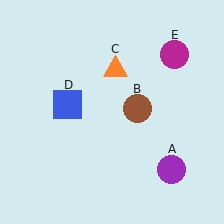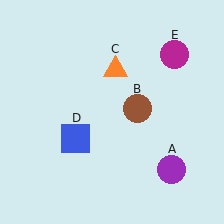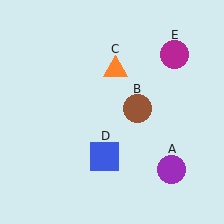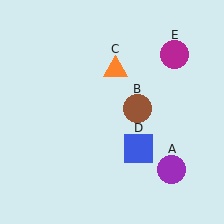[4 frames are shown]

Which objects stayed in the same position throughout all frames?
Purple circle (object A) and brown circle (object B) and orange triangle (object C) and magenta circle (object E) remained stationary.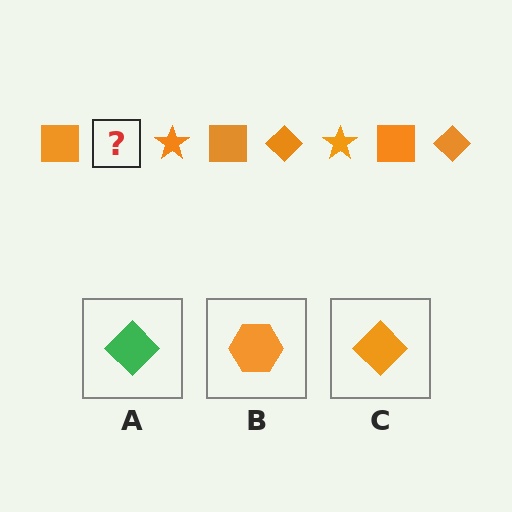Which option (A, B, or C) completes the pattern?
C.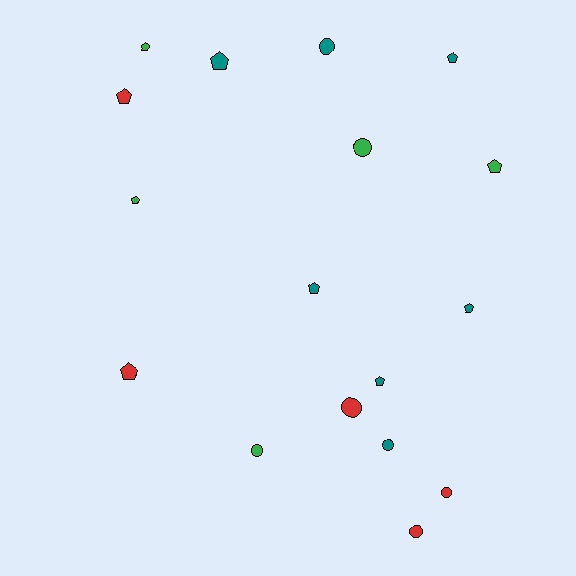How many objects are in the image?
There are 17 objects.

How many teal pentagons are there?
There are 5 teal pentagons.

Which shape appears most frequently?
Pentagon, with 10 objects.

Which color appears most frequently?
Teal, with 7 objects.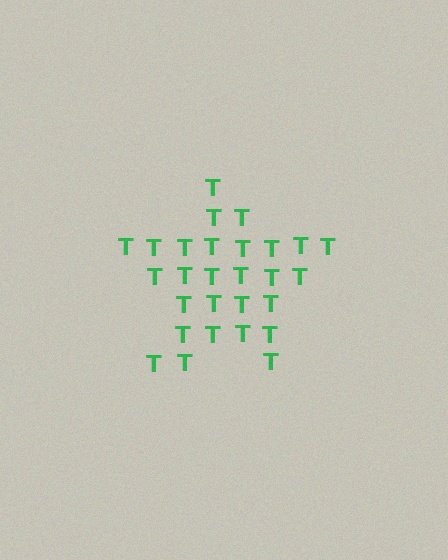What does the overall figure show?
The overall figure shows a star.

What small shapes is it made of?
It is made of small letter T's.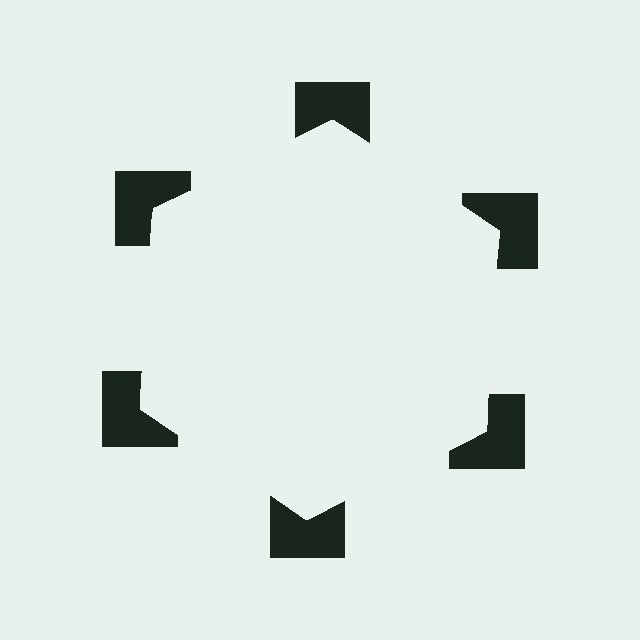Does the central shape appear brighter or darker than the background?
It typically appears slightly brighter than the background, even though no actual brightness change is drawn.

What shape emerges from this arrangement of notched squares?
An illusory hexagon — its edges are inferred from the aligned wedge cuts in the notched squares, not physically drawn.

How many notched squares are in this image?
There are 6 — one at each vertex of the illusory hexagon.